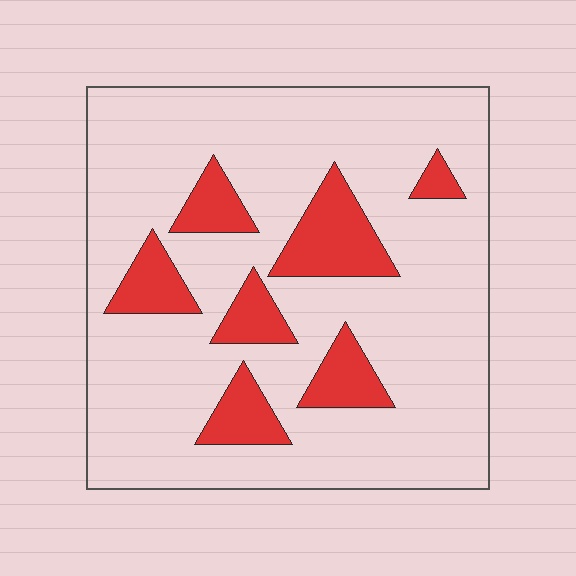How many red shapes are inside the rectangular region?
7.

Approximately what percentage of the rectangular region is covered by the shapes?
Approximately 20%.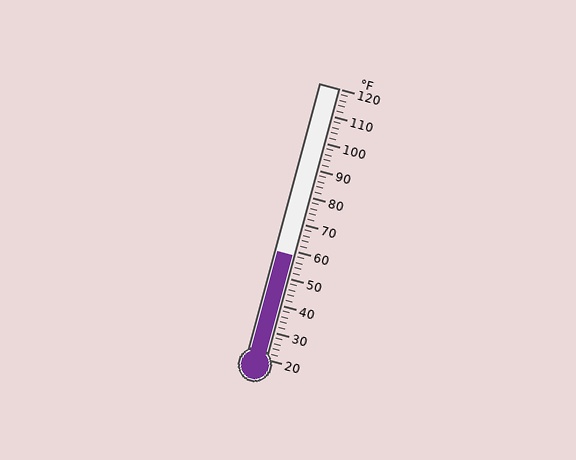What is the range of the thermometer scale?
The thermometer scale ranges from 20°F to 120°F.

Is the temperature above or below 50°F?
The temperature is above 50°F.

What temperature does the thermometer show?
The thermometer shows approximately 58°F.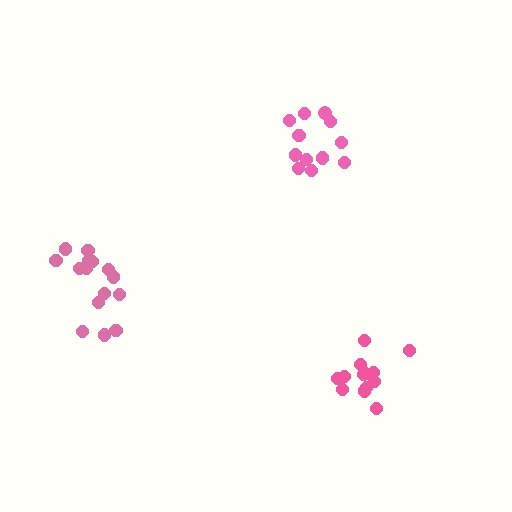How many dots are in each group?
Group 1: 15 dots, Group 2: 13 dots, Group 3: 12 dots (40 total).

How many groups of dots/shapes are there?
There are 3 groups.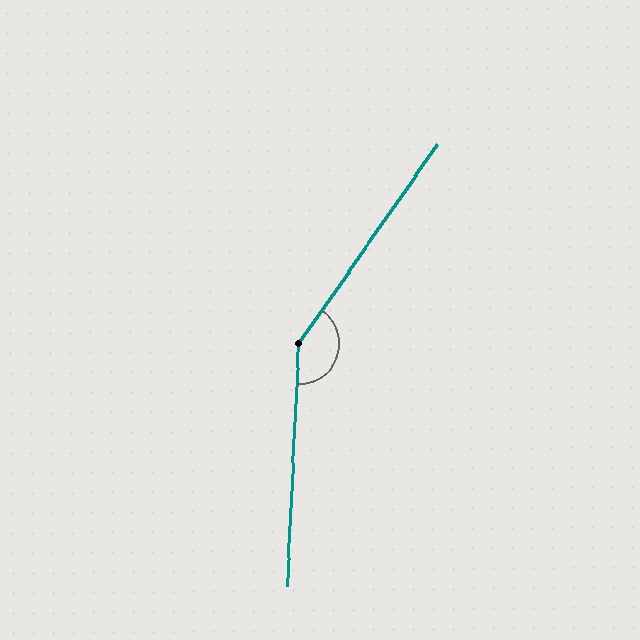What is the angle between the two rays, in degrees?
Approximately 148 degrees.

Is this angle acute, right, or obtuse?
It is obtuse.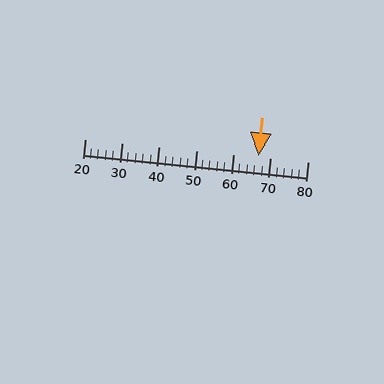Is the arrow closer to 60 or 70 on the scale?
The arrow is closer to 70.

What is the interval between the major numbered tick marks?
The major tick marks are spaced 10 units apart.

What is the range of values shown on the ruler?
The ruler shows values from 20 to 80.